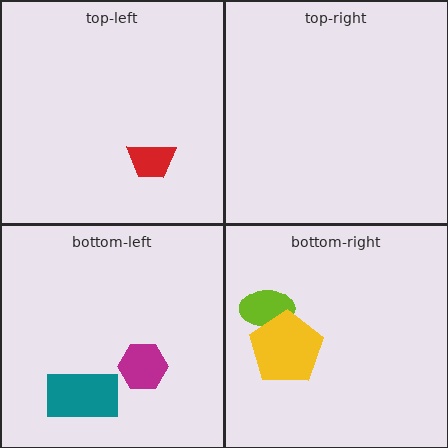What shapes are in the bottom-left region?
The magenta hexagon, the teal rectangle.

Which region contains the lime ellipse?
The bottom-right region.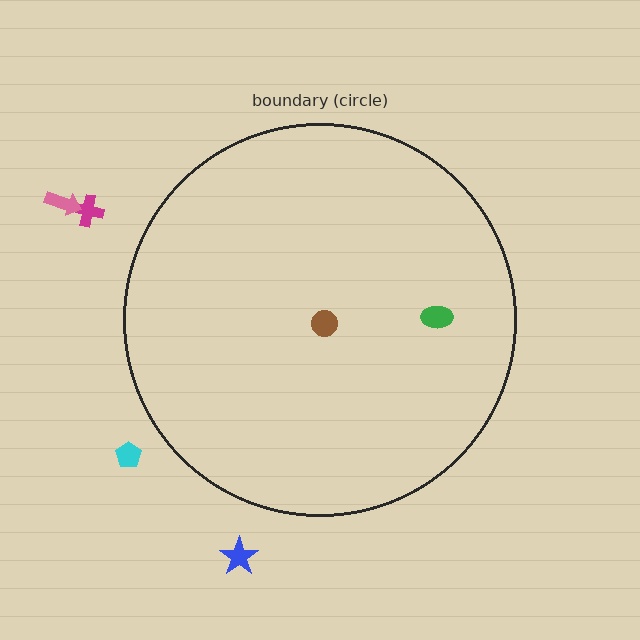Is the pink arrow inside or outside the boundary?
Outside.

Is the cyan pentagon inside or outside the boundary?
Outside.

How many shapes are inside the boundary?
2 inside, 4 outside.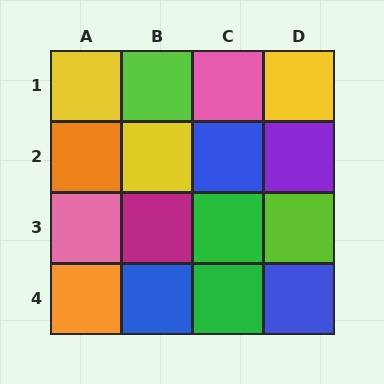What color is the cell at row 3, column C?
Green.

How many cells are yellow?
3 cells are yellow.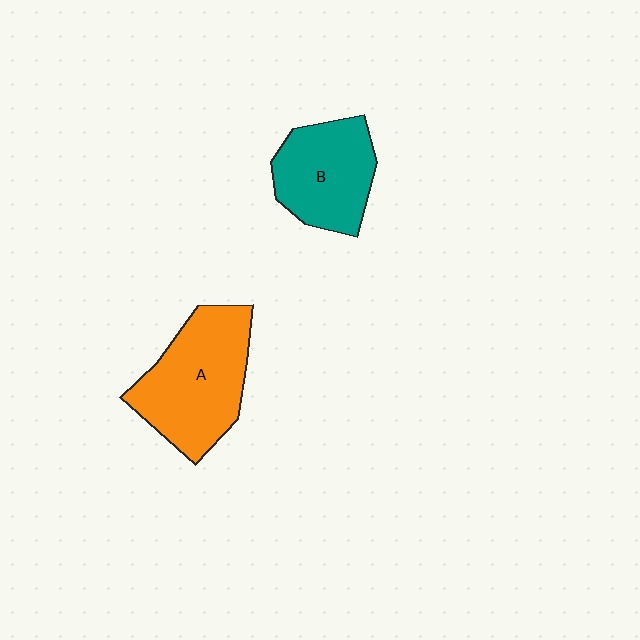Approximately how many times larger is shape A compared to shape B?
Approximately 1.3 times.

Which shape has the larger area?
Shape A (orange).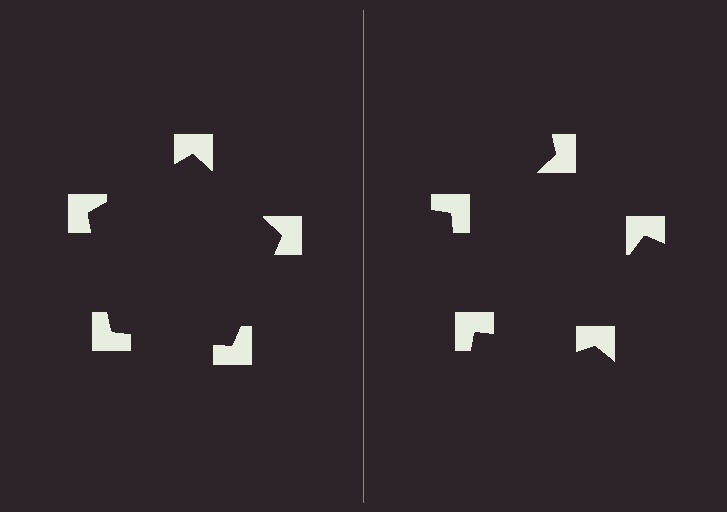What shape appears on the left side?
An illusory pentagon.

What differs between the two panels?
The notched squares are positioned identically on both sides; only the wedge orientations differ. On the left they align to a pentagon; on the right they are misaligned.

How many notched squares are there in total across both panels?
10 — 5 on each side.